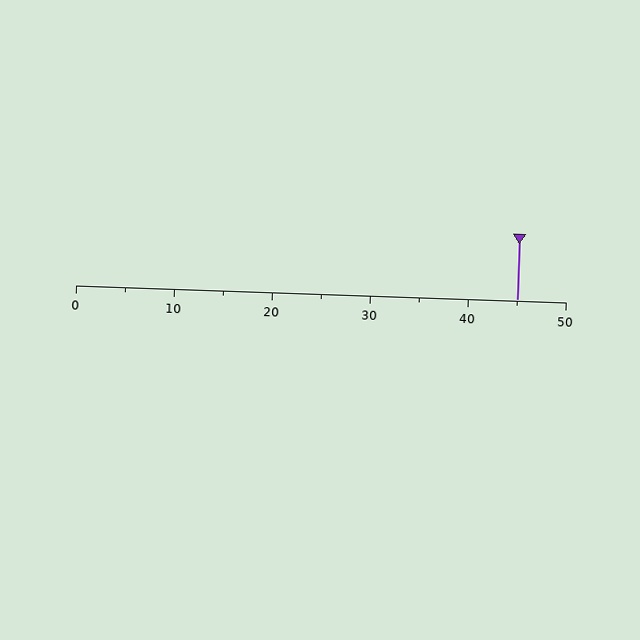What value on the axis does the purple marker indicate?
The marker indicates approximately 45.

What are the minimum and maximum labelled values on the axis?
The axis runs from 0 to 50.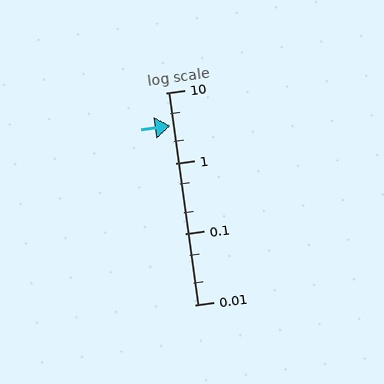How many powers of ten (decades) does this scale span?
The scale spans 3 decades, from 0.01 to 10.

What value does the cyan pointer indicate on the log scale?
The pointer indicates approximately 3.4.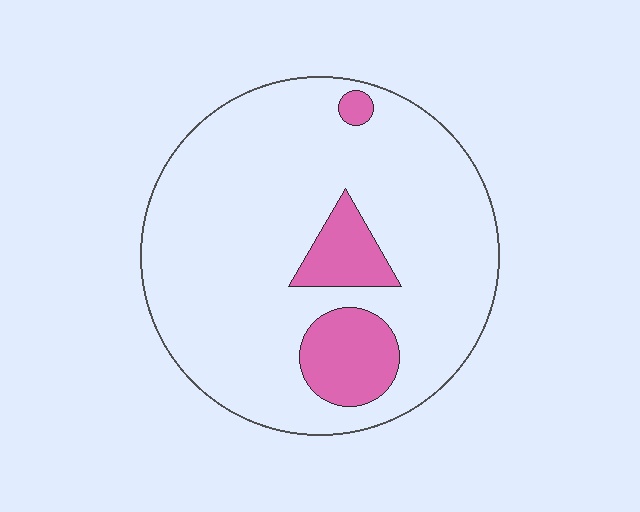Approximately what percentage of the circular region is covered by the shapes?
Approximately 15%.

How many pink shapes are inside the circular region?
3.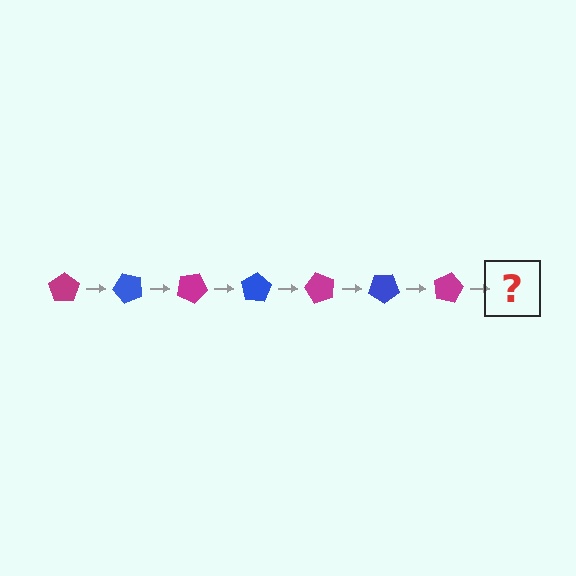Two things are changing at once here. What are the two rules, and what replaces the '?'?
The two rules are that it rotates 50 degrees each step and the color cycles through magenta and blue. The '?' should be a blue pentagon, rotated 350 degrees from the start.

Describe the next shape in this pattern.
It should be a blue pentagon, rotated 350 degrees from the start.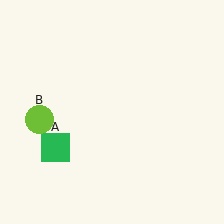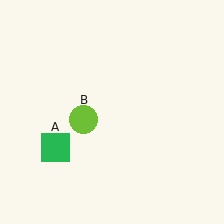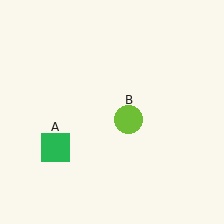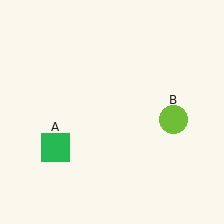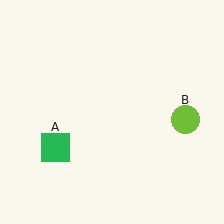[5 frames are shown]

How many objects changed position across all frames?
1 object changed position: lime circle (object B).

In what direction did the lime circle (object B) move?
The lime circle (object B) moved right.